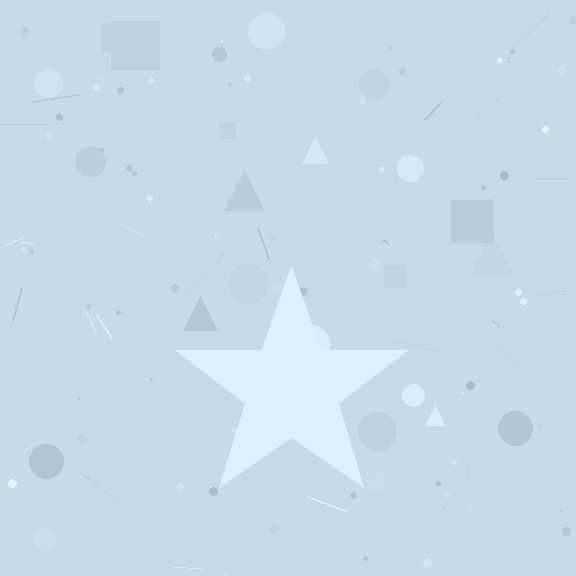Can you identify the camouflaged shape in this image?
The camouflaged shape is a star.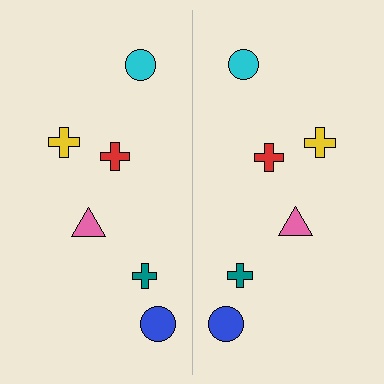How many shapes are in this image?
There are 12 shapes in this image.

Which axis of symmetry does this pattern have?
The pattern has a vertical axis of symmetry running through the center of the image.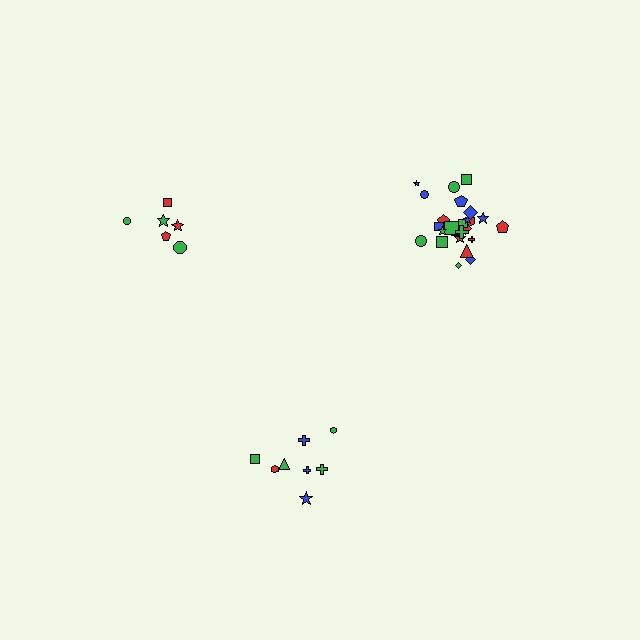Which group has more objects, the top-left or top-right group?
The top-right group.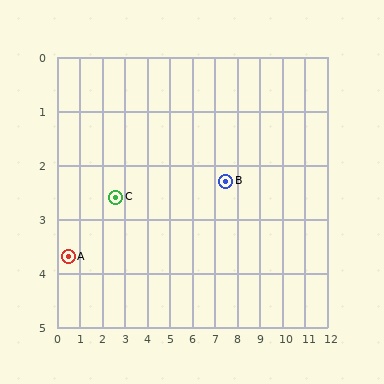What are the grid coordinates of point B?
Point B is at approximately (7.5, 2.3).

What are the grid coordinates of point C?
Point C is at approximately (2.6, 2.6).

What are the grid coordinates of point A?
Point A is at approximately (0.5, 3.7).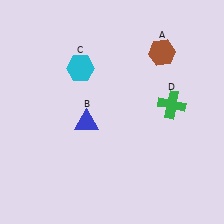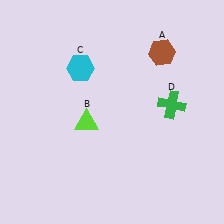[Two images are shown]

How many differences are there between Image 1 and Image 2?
There is 1 difference between the two images.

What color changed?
The triangle (B) changed from blue in Image 1 to lime in Image 2.